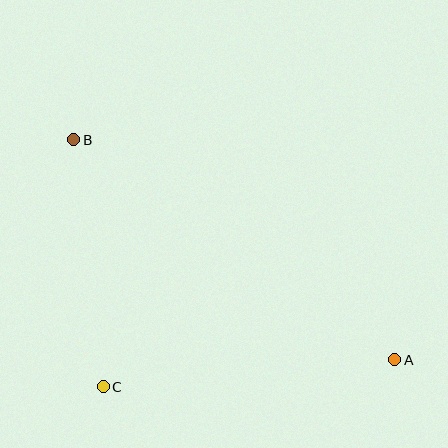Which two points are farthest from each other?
Points A and B are farthest from each other.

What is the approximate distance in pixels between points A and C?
The distance between A and C is approximately 292 pixels.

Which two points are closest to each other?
Points B and C are closest to each other.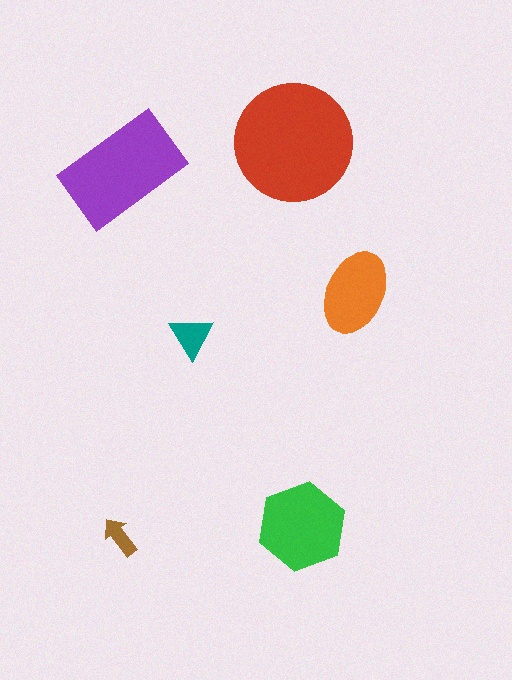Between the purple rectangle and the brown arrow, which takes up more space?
The purple rectangle.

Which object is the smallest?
The brown arrow.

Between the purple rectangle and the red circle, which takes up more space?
The red circle.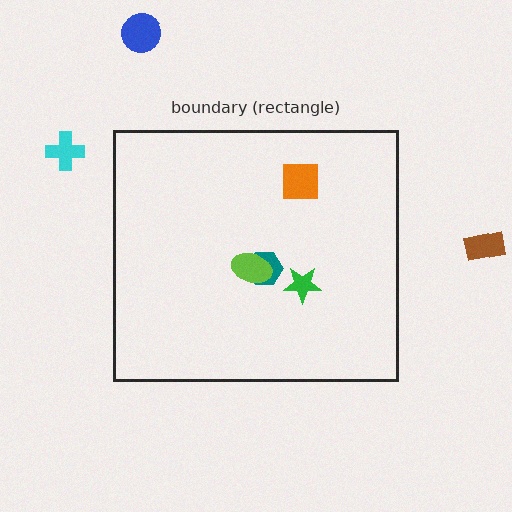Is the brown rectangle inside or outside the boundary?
Outside.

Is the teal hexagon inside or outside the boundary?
Inside.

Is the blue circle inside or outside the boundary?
Outside.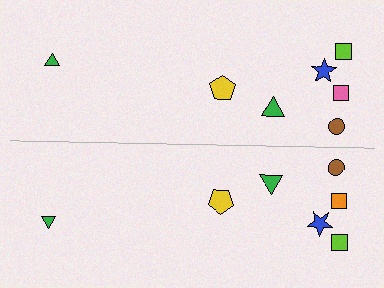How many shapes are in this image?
There are 14 shapes in this image.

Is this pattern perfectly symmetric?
No, the pattern is not perfectly symmetric. The orange square on the bottom side breaks the symmetry — its mirror counterpart is pink.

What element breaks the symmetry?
The orange square on the bottom side breaks the symmetry — its mirror counterpart is pink.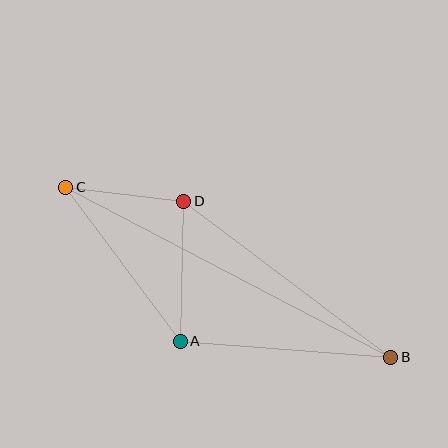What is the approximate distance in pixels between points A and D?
The distance between A and D is approximately 140 pixels.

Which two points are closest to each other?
Points C and D are closest to each other.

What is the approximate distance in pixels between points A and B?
The distance between A and B is approximately 211 pixels.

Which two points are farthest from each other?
Points B and C are farthest from each other.